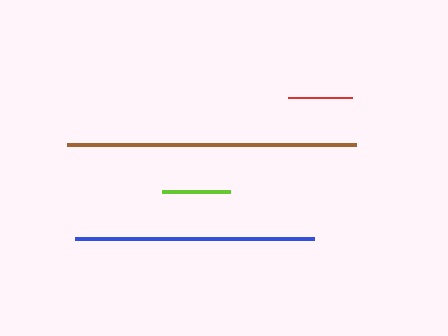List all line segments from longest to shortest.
From longest to shortest: brown, blue, lime, red.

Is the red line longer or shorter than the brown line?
The brown line is longer than the red line.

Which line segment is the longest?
The brown line is the longest at approximately 288 pixels.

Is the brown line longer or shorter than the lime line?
The brown line is longer than the lime line.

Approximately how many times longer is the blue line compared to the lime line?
The blue line is approximately 3.5 times the length of the lime line.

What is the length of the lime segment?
The lime segment is approximately 68 pixels long.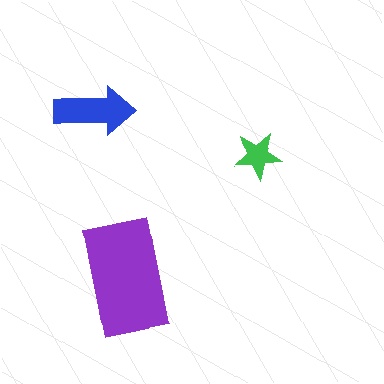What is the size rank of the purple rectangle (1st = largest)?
1st.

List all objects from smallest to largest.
The green star, the blue arrow, the purple rectangle.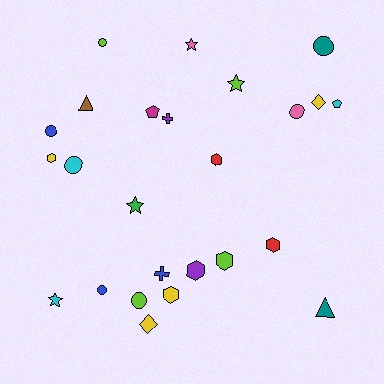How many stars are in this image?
There are 4 stars.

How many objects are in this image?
There are 25 objects.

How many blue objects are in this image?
There are 3 blue objects.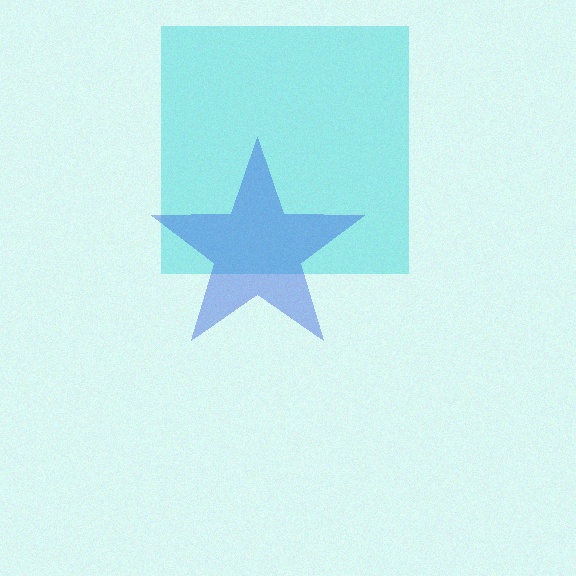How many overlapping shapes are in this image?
There are 2 overlapping shapes in the image.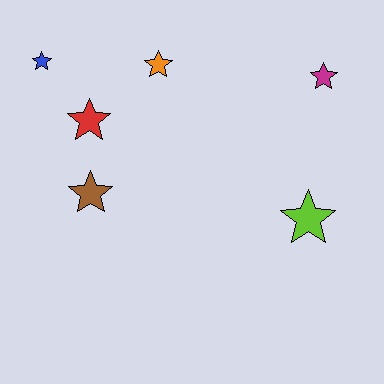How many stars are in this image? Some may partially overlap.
There are 6 stars.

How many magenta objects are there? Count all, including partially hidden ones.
There is 1 magenta object.